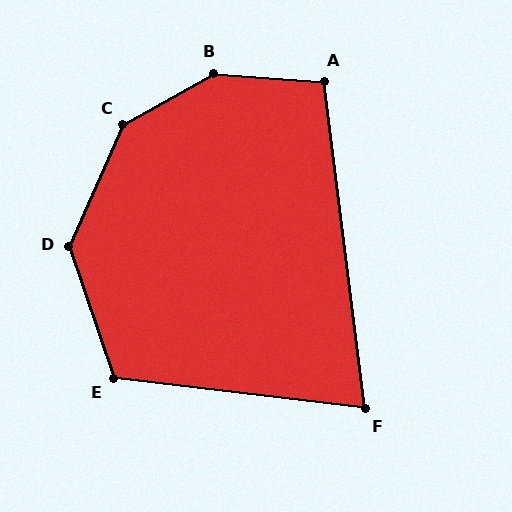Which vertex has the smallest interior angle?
F, at approximately 76 degrees.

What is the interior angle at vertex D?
Approximately 137 degrees (obtuse).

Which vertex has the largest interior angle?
B, at approximately 147 degrees.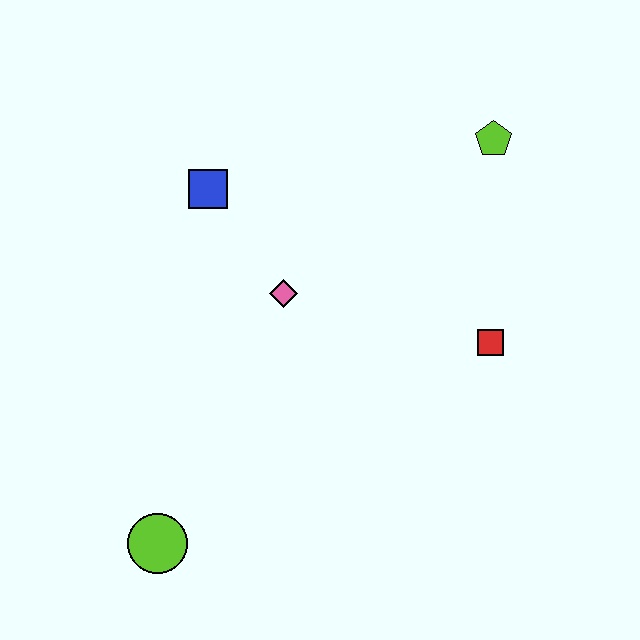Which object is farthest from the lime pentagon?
The lime circle is farthest from the lime pentagon.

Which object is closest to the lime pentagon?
The red square is closest to the lime pentagon.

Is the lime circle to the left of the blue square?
Yes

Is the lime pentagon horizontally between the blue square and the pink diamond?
No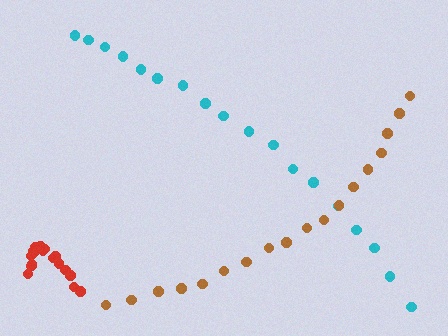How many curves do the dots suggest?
There are 3 distinct paths.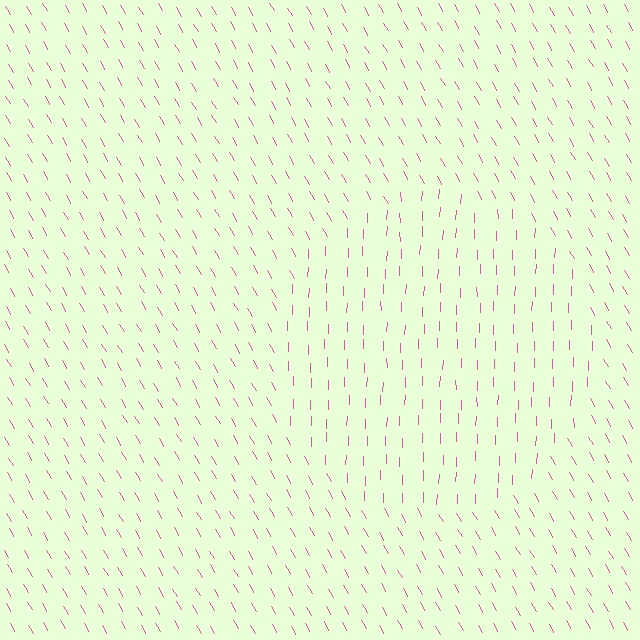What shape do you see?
I see a circle.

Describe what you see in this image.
The image is filled with small pink line segments. A circle region in the image has lines oriented differently from the surrounding lines, creating a visible texture boundary.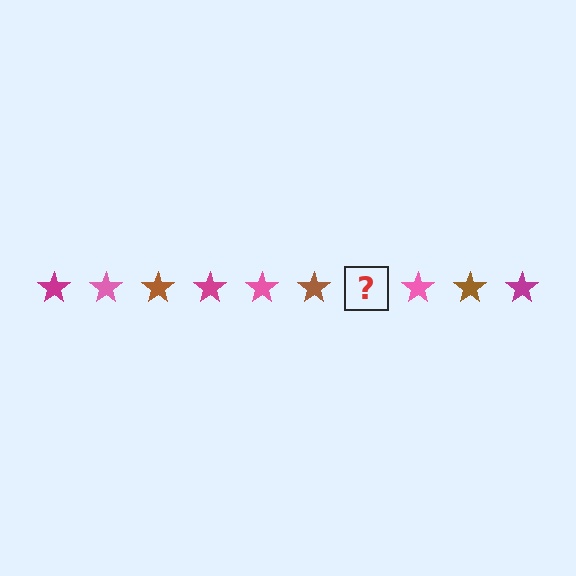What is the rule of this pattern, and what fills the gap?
The rule is that the pattern cycles through magenta, pink, brown stars. The gap should be filled with a magenta star.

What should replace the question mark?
The question mark should be replaced with a magenta star.